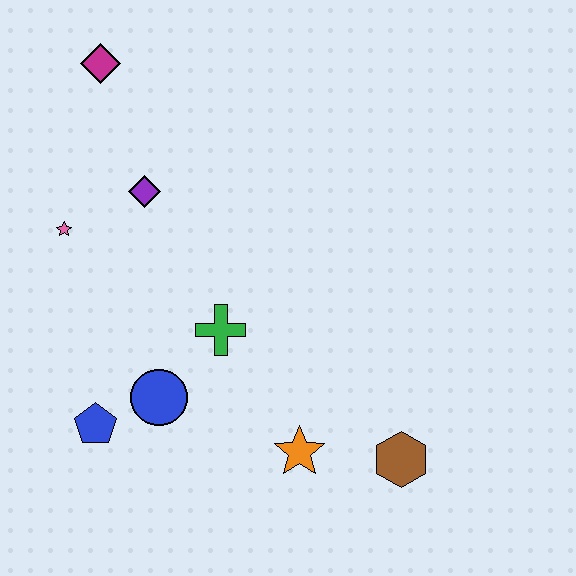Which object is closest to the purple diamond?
The pink star is closest to the purple diamond.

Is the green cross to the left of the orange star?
Yes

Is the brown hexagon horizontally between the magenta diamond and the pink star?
No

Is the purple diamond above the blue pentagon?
Yes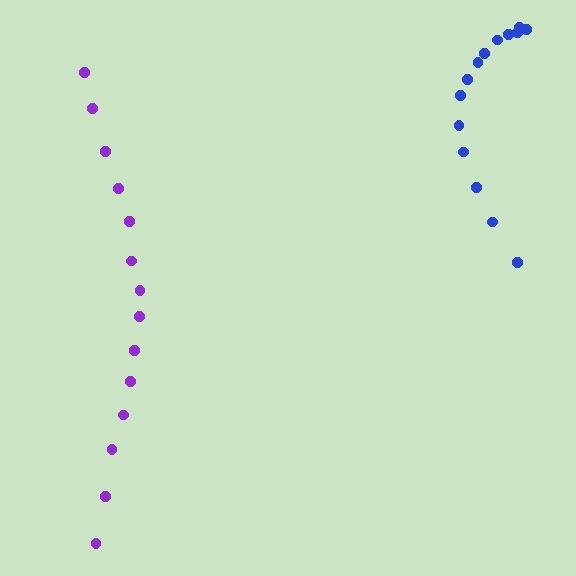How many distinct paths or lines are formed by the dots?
There are 2 distinct paths.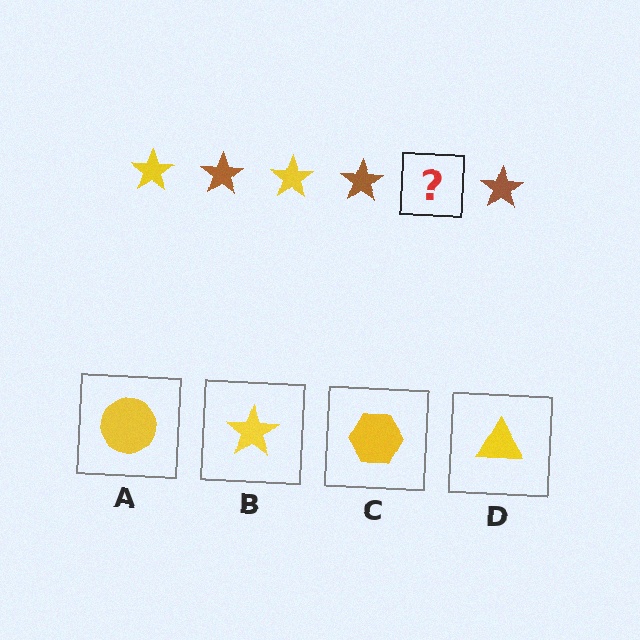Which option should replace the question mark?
Option B.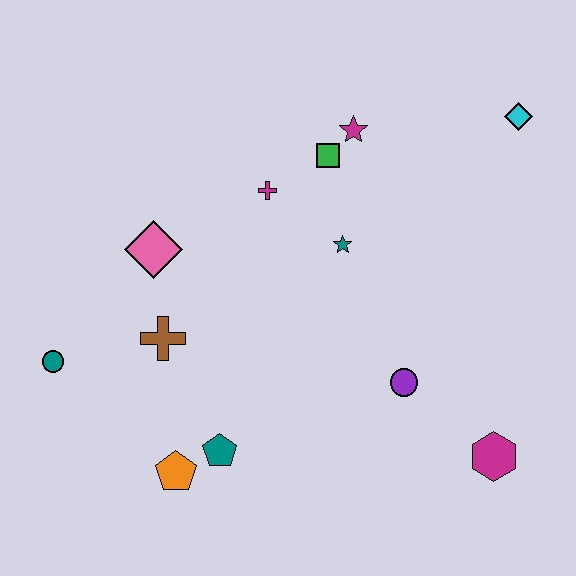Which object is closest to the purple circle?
The magenta hexagon is closest to the purple circle.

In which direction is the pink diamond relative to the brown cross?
The pink diamond is above the brown cross.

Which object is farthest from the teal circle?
The cyan diamond is farthest from the teal circle.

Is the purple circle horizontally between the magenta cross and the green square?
No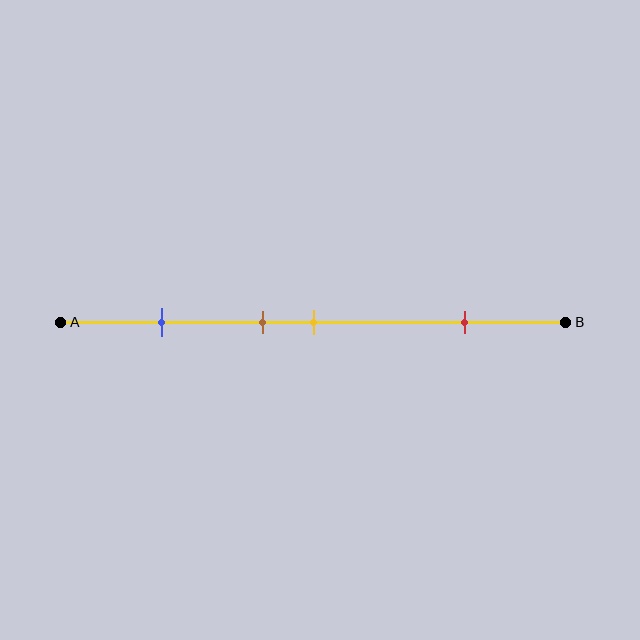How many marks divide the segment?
There are 4 marks dividing the segment.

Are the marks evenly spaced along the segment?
No, the marks are not evenly spaced.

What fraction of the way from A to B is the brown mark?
The brown mark is approximately 40% (0.4) of the way from A to B.